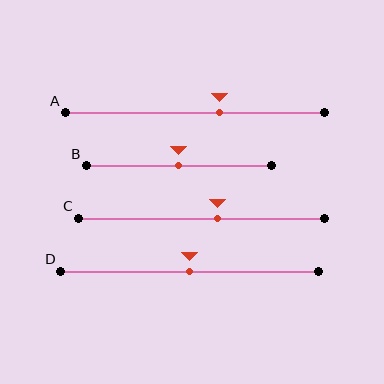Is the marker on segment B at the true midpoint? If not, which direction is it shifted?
Yes, the marker on segment B is at the true midpoint.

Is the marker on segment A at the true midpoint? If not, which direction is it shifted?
No, the marker on segment A is shifted to the right by about 10% of the segment length.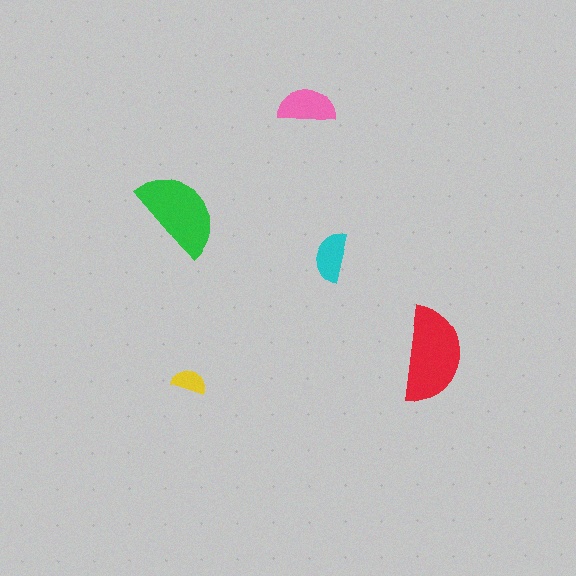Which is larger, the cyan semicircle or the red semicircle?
The red one.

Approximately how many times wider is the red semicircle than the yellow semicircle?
About 2.5 times wider.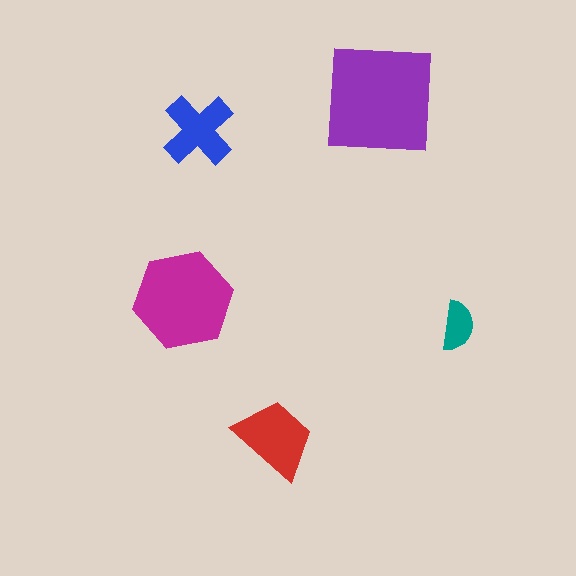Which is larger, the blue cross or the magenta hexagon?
The magenta hexagon.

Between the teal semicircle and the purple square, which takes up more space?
The purple square.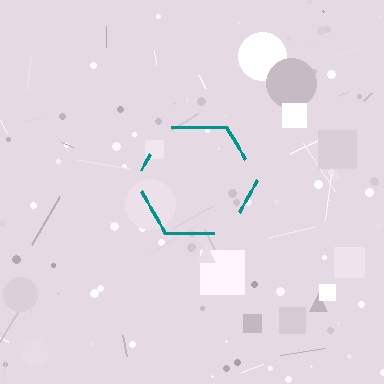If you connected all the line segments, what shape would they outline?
They would outline a hexagon.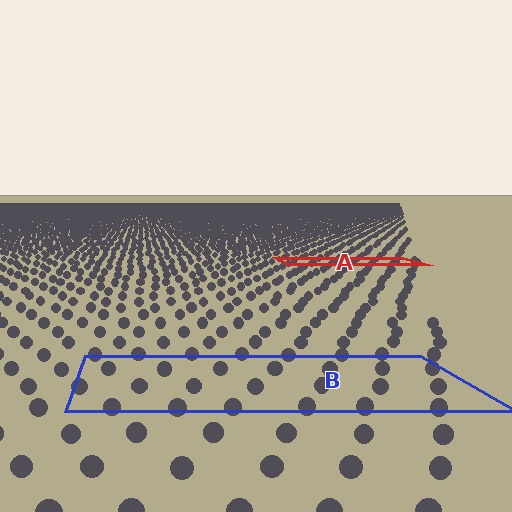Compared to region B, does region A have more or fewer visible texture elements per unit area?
Region A has more texture elements per unit area — they are packed more densely because it is farther away.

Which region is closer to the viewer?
Region B is closer. The texture elements there are larger and more spread out.